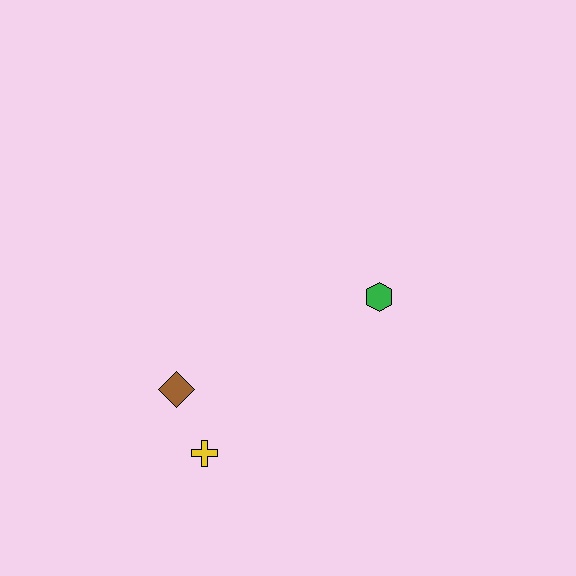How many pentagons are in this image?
There are no pentagons.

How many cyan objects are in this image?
There are no cyan objects.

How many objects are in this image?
There are 3 objects.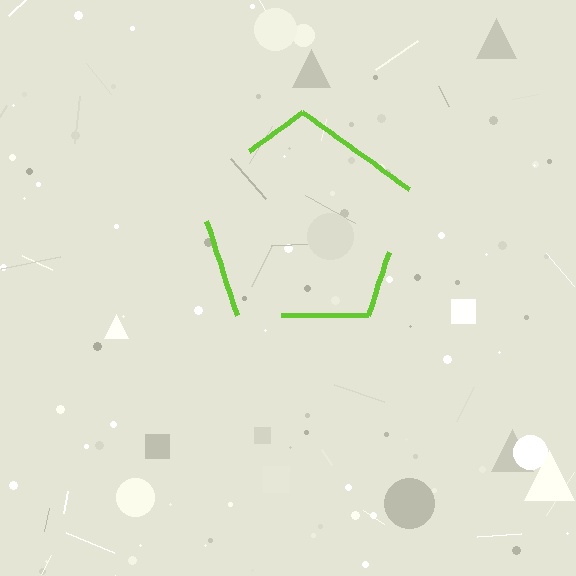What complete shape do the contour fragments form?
The contour fragments form a pentagon.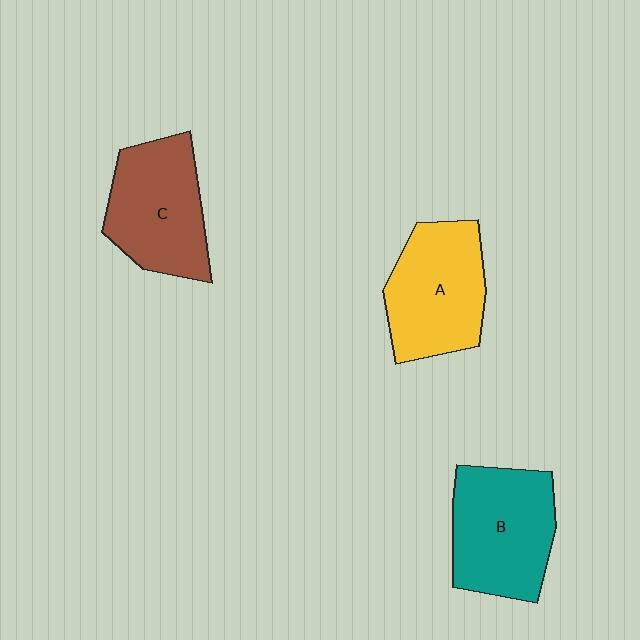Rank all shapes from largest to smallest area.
From largest to smallest: B (teal), A (yellow), C (brown).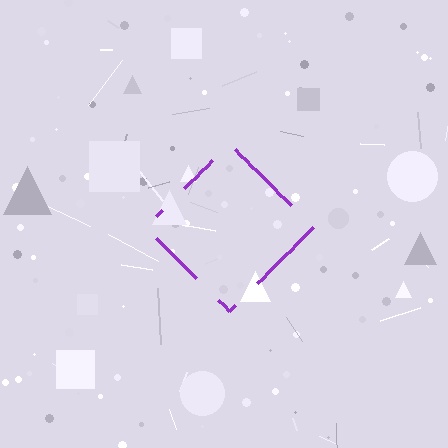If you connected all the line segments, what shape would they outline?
They would outline a diamond.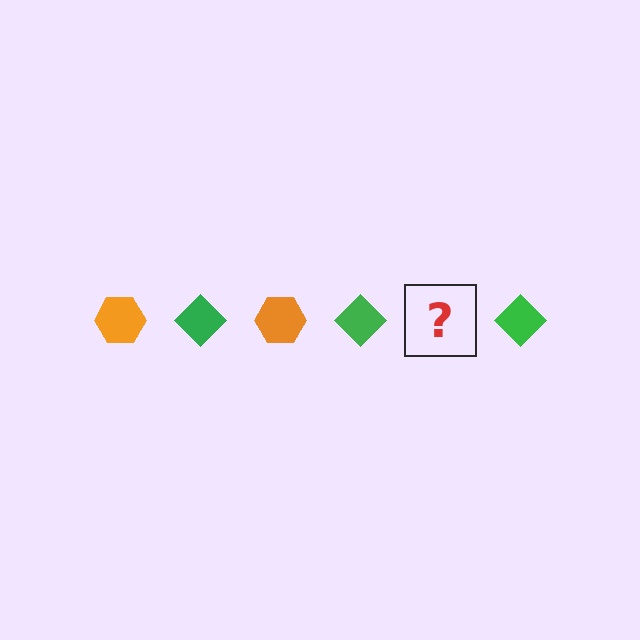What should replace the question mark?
The question mark should be replaced with an orange hexagon.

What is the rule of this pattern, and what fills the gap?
The rule is that the pattern alternates between orange hexagon and green diamond. The gap should be filled with an orange hexagon.